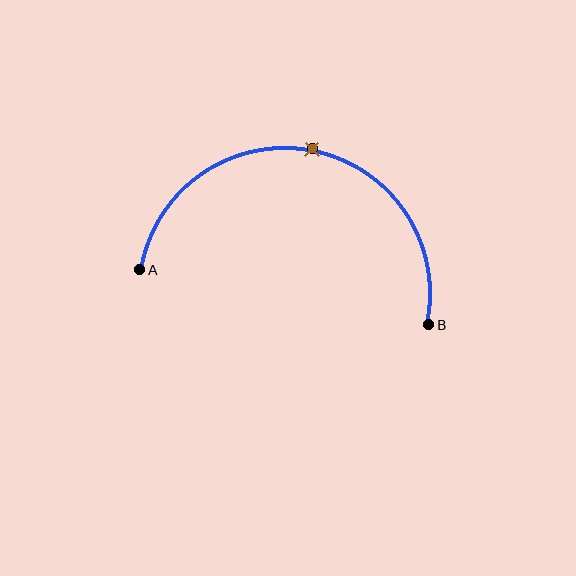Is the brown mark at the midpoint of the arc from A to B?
Yes. The brown mark lies on the arc at equal arc-length from both A and B — it is the arc midpoint.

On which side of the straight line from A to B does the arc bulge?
The arc bulges above the straight line connecting A and B.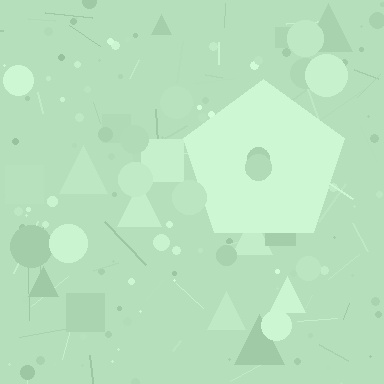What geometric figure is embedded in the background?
A pentagon is embedded in the background.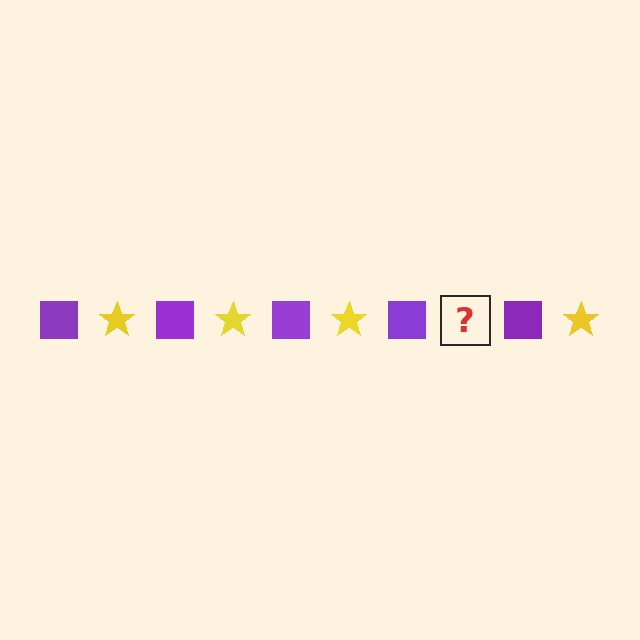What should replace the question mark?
The question mark should be replaced with a yellow star.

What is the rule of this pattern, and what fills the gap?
The rule is that the pattern alternates between purple square and yellow star. The gap should be filled with a yellow star.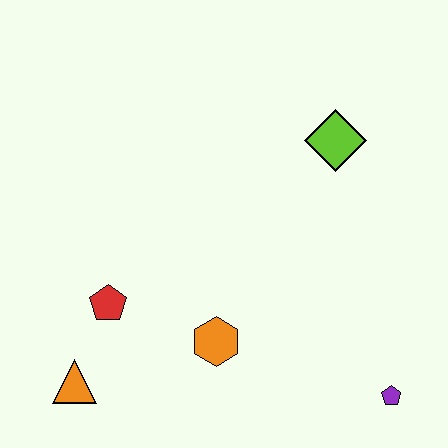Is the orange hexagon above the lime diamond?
No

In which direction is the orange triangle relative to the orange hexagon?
The orange triangle is to the left of the orange hexagon.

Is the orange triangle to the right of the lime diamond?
No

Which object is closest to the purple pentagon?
The orange hexagon is closest to the purple pentagon.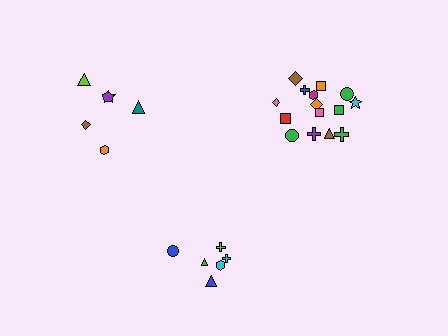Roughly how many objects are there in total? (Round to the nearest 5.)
Roughly 25 objects in total.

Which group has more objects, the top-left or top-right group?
The top-right group.